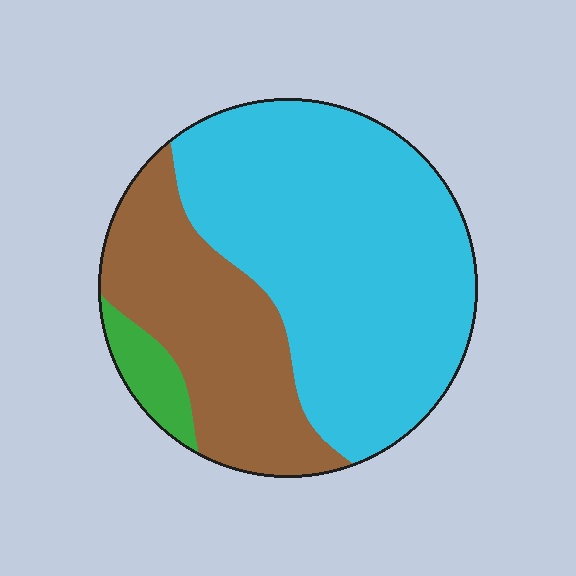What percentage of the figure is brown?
Brown takes up between a quarter and a half of the figure.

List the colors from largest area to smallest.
From largest to smallest: cyan, brown, green.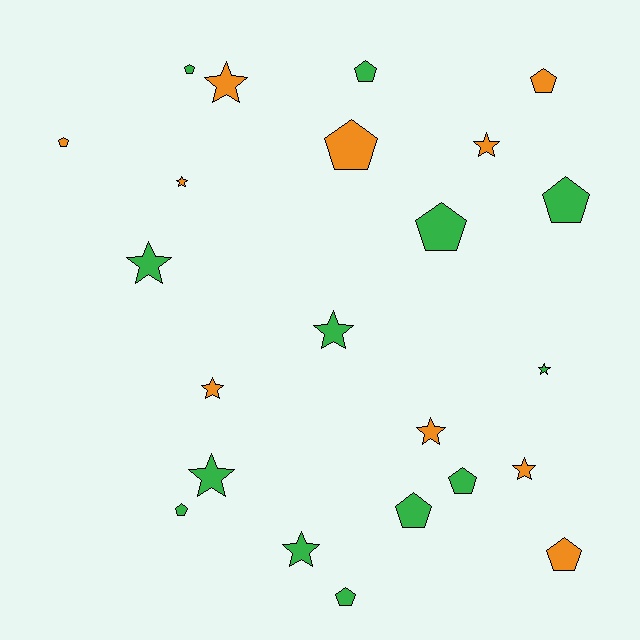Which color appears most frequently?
Green, with 13 objects.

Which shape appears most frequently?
Pentagon, with 12 objects.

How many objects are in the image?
There are 23 objects.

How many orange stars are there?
There are 6 orange stars.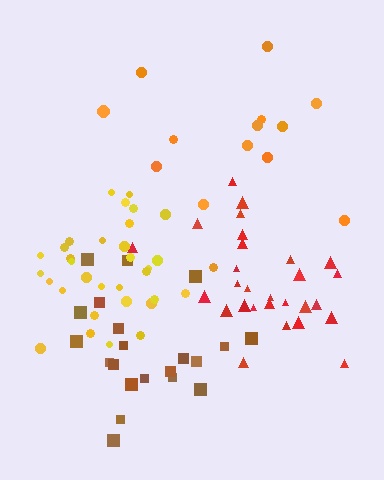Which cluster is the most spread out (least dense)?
Orange.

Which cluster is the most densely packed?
Yellow.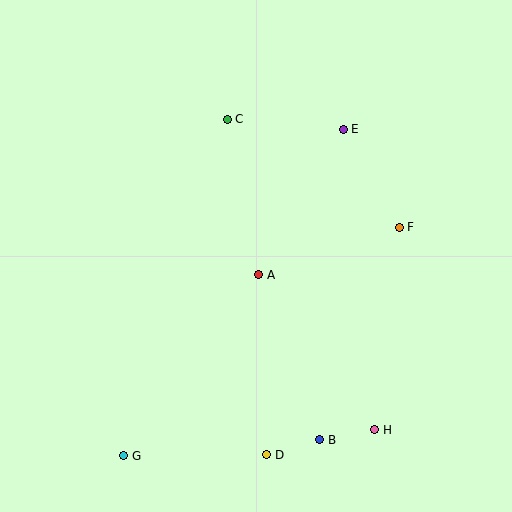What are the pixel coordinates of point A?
Point A is at (259, 275).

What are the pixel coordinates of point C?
Point C is at (227, 119).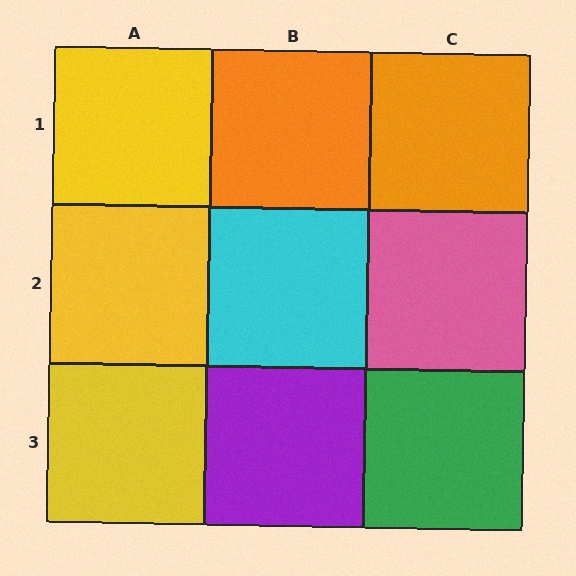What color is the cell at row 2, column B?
Cyan.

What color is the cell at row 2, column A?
Yellow.